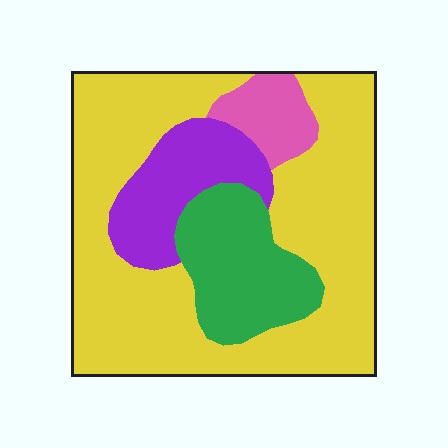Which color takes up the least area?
Pink, at roughly 5%.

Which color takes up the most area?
Yellow, at roughly 65%.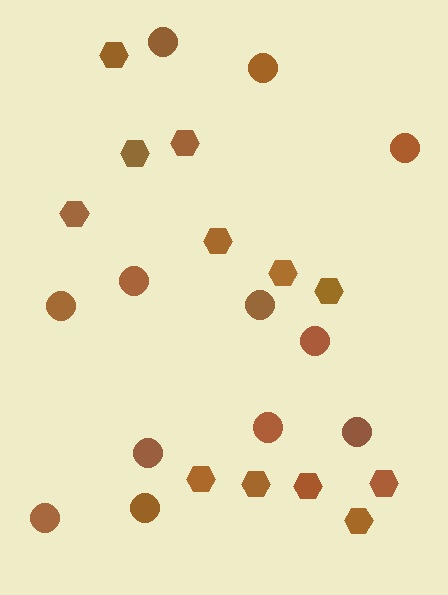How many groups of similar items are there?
There are 2 groups: one group of circles (12) and one group of hexagons (12).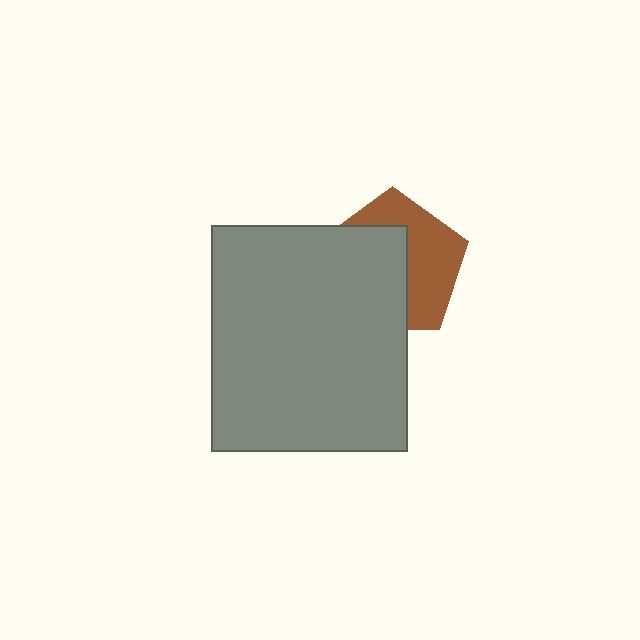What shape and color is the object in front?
The object in front is a gray rectangle.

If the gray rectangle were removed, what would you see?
You would see the complete brown pentagon.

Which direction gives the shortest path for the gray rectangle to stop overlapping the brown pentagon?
Moving toward the lower-left gives the shortest separation.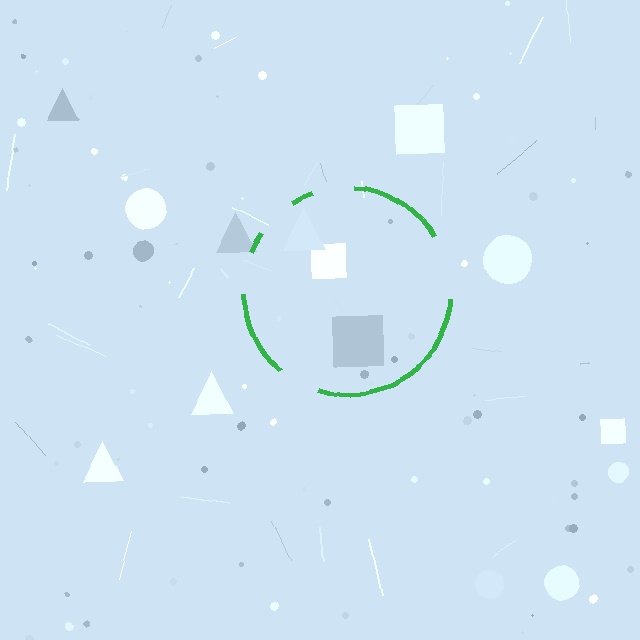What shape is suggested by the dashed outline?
The dashed outline suggests a circle.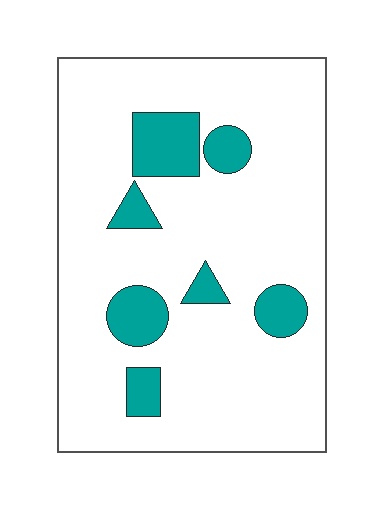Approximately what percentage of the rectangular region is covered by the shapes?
Approximately 15%.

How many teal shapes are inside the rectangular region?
7.